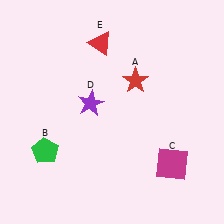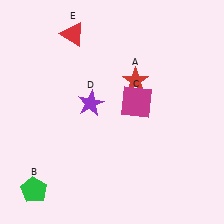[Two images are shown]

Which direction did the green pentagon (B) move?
The green pentagon (B) moved down.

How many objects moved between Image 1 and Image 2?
3 objects moved between the two images.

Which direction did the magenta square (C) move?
The magenta square (C) moved up.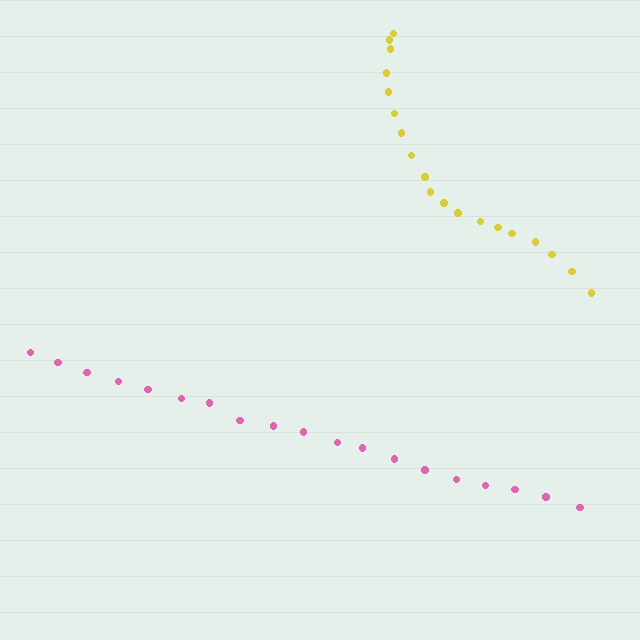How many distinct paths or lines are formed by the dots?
There are 2 distinct paths.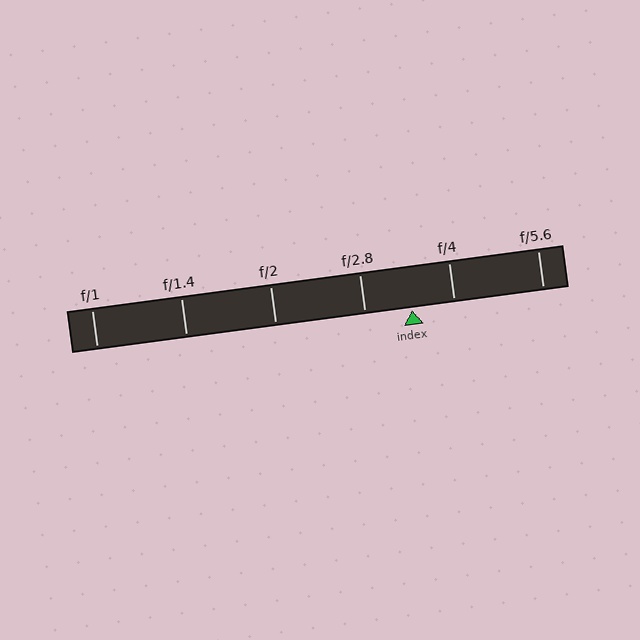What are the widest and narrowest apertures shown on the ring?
The widest aperture shown is f/1 and the narrowest is f/5.6.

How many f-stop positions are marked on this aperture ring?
There are 6 f-stop positions marked.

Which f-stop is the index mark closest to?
The index mark is closest to f/4.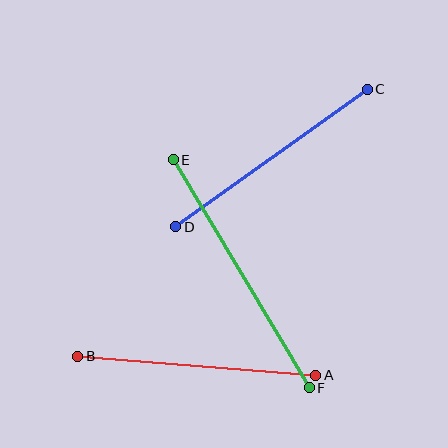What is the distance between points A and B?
The distance is approximately 238 pixels.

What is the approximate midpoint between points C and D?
The midpoint is at approximately (272, 158) pixels.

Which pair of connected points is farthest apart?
Points E and F are farthest apart.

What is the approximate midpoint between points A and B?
The midpoint is at approximately (197, 366) pixels.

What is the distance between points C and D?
The distance is approximately 236 pixels.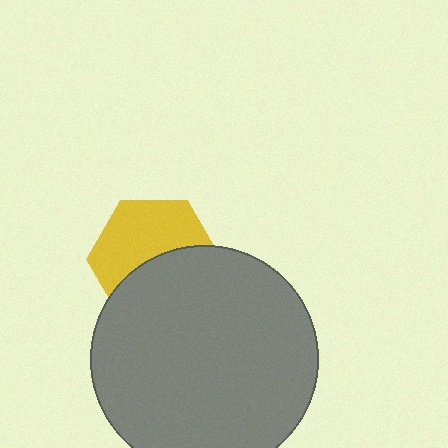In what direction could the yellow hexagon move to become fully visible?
The yellow hexagon could move up. That would shift it out from behind the gray circle entirely.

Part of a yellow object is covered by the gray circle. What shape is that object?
It is a hexagon.